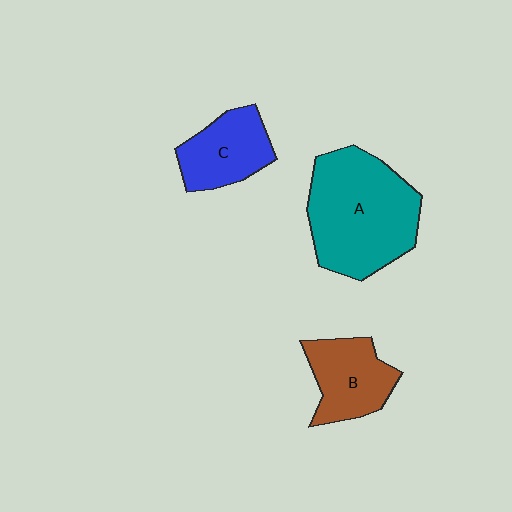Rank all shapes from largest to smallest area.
From largest to smallest: A (teal), B (brown), C (blue).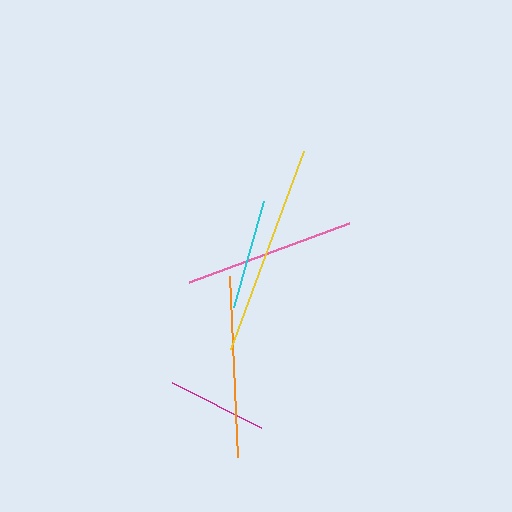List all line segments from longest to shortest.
From longest to shortest: yellow, orange, pink, cyan, magenta.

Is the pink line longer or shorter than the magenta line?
The pink line is longer than the magenta line.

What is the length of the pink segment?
The pink segment is approximately 171 pixels long.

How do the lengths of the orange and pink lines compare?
The orange and pink lines are approximately the same length.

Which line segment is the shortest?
The magenta line is the shortest at approximately 99 pixels.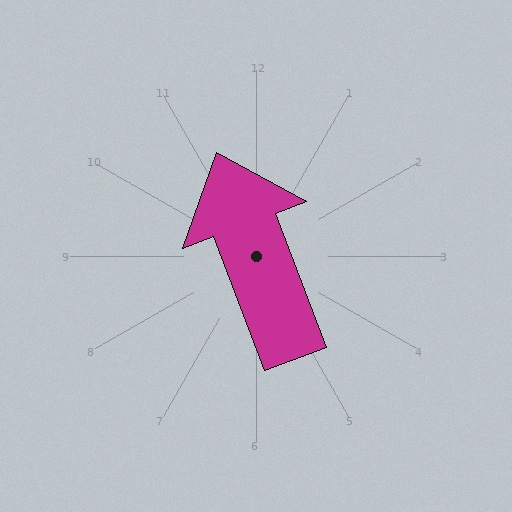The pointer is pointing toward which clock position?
Roughly 11 o'clock.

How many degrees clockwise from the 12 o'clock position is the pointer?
Approximately 339 degrees.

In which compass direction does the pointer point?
North.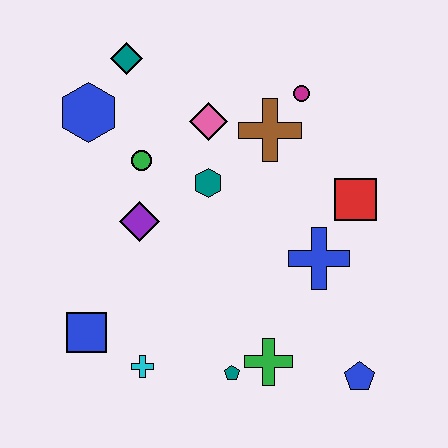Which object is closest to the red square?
The blue cross is closest to the red square.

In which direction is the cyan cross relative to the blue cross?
The cyan cross is to the left of the blue cross.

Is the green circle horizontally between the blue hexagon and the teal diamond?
No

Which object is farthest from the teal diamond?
The blue pentagon is farthest from the teal diamond.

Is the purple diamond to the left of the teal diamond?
No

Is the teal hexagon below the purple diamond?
No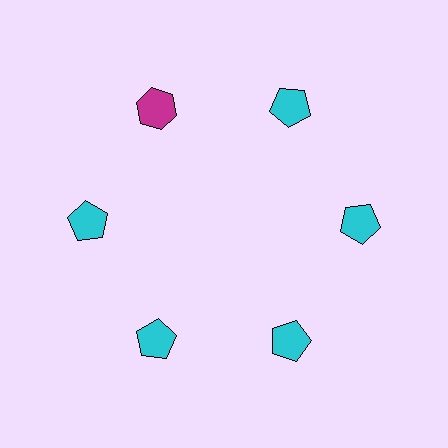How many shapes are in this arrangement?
There are 6 shapes arranged in a ring pattern.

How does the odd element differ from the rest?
It differs in both color (magenta instead of cyan) and shape (hexagon instead of pentagon).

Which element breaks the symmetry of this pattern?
The magenta hexagon at roughly the 11 o'clock position breaks the symmetry. All other shapes are cyan pentagons.